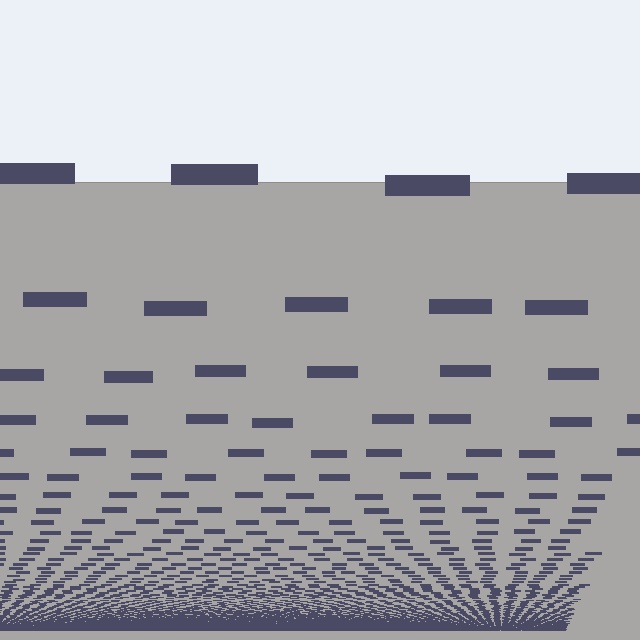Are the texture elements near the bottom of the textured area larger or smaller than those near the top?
Smaller. The gradient is inverted — elements near the bottom are smaller and denser.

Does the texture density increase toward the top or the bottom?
Density increases toward the bottom.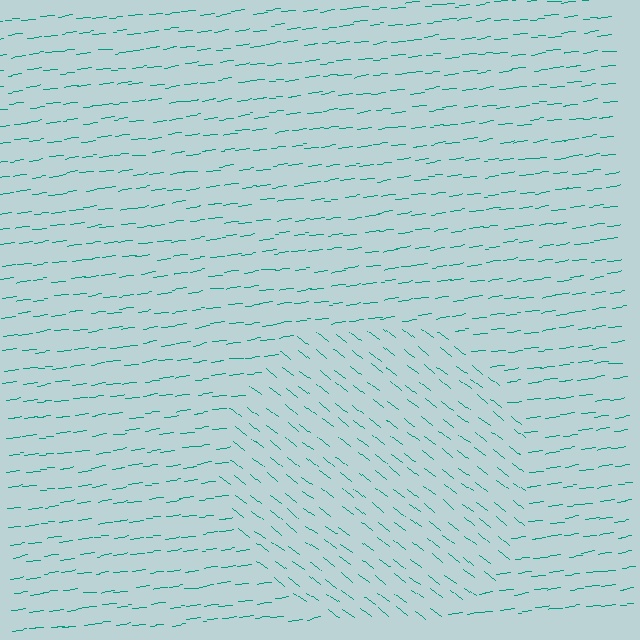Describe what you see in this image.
The image is filled with small teal line segments. A circle region in the image has lines oriented differently from the surrounding lines, creating a visible texture boundary.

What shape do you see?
I see a circle.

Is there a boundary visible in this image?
Yes, there is a texture boundary formed by a change in line orientation.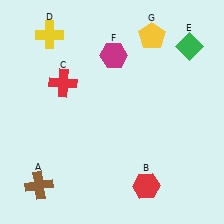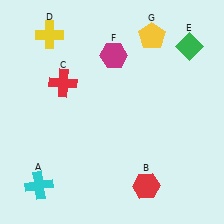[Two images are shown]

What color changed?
The cross (A) changed from brown in Image 1 to cyan in Image 2.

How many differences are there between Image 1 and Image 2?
There is 1 difference between the two images.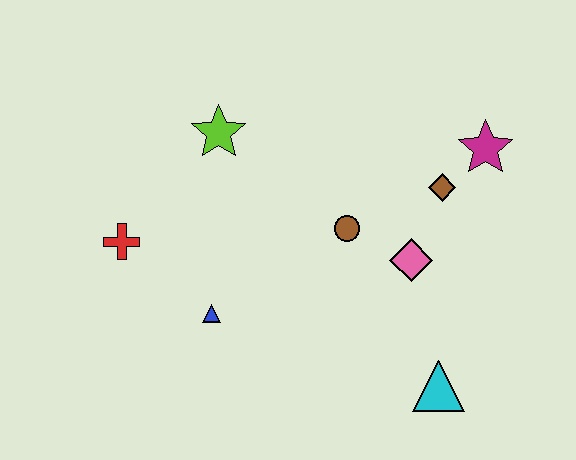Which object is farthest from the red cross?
The magenta star is farthest from the red cross.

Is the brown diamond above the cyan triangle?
Yes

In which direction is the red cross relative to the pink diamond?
The red cross is to the left of the pink diamond.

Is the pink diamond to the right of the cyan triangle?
No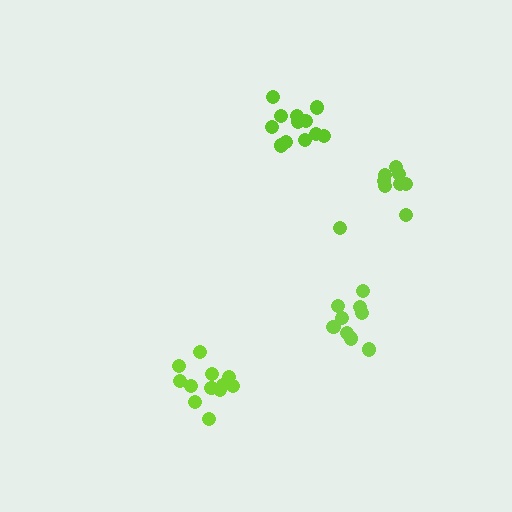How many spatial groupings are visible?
There are 4 spatial groupings.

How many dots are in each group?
Group 1: 9 dots, Group 2: 13 dots, Group 3: 9 dots, Group 4: 12 dots (43 total).